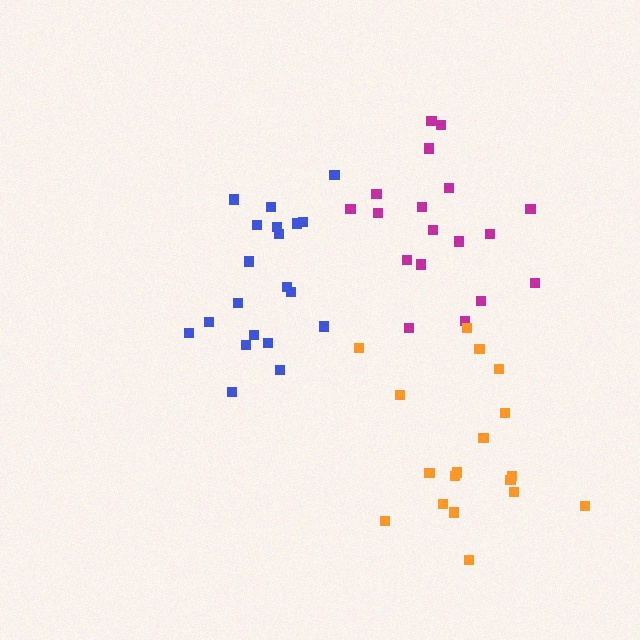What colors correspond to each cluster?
The clusters are colored: magenta, blue, orange.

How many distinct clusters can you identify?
There are 3 distinct clusters.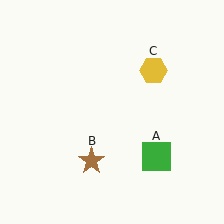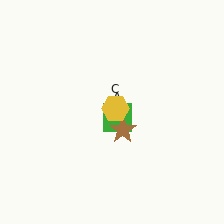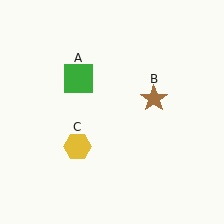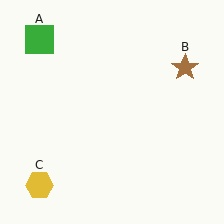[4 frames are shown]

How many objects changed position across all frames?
3 objects changed position: green square (object A), brown star (object B), yellow hexagon (object C).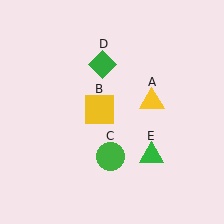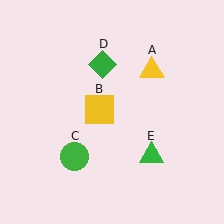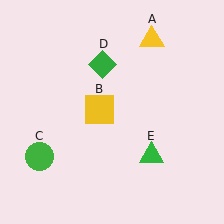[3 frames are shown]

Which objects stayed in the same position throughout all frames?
Yellow square (object B) and green diamond (object D) and green triangle (object E) remained stationary.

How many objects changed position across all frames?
2 objects changed position: yellow triangle (object A), green circle (object C).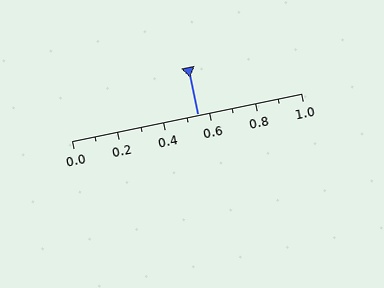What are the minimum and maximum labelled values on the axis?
The axis runs from 0.0 to 1.0.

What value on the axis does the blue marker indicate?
The marker indicates approximately 0.55.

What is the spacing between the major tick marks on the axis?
The major ticks are spaced 0.2 apart.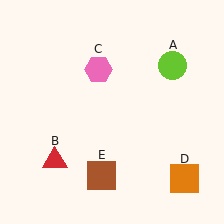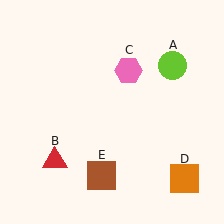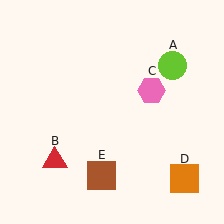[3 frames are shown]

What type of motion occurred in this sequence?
The pink hexagon (object C) rotated clockwise around the center of the scene.